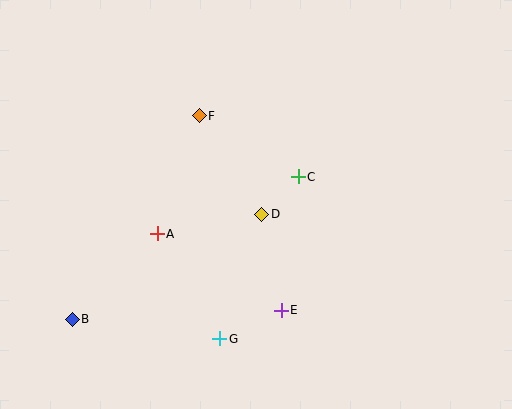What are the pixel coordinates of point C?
Point C is at (298, 177).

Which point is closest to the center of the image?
Point D at (262, 214) is closest to the center.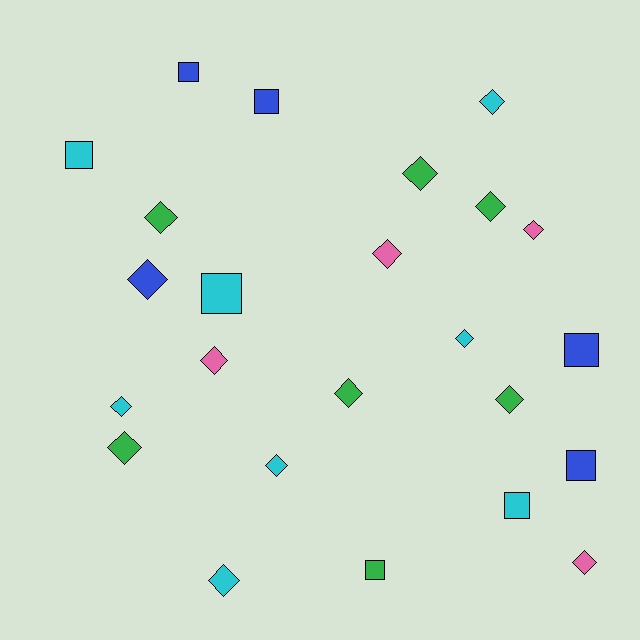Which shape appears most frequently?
Diamond, with 16 objects.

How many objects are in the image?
There are 24 objects.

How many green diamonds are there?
There are 6 green diamonds.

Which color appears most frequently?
Cyan, with 8 objects.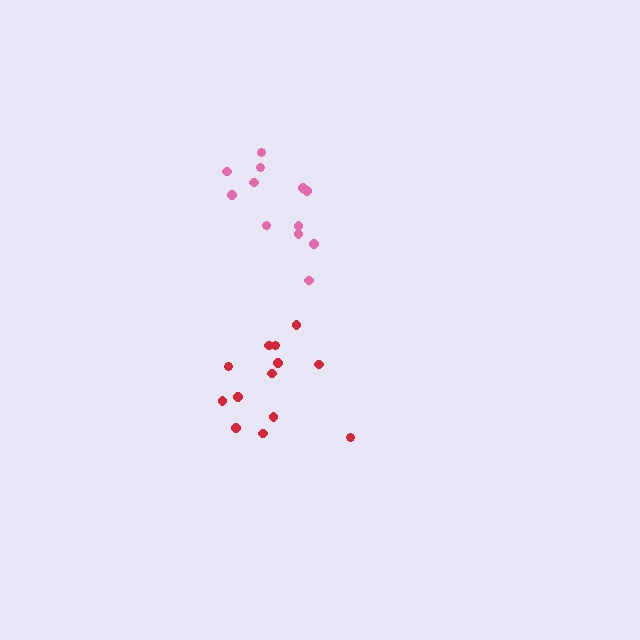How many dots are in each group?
Group 1: 13 dots, Group 2: 12 dots (25 total).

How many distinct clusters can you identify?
There are 2 distinct clusters.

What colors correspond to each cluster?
The clusters are colored: red, pink.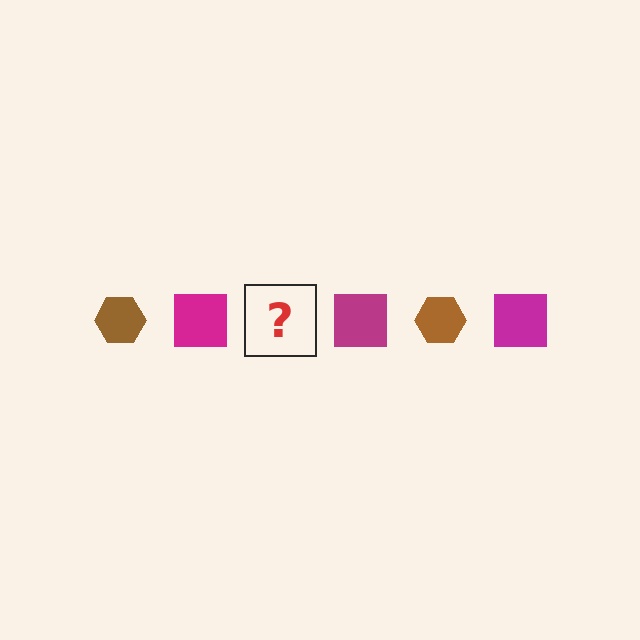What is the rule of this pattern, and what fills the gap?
The rule is that the pattern alternates between brown hexagon and magenta square. The gap should be filled with a brown hexagon.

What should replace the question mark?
The question mark should be replaced with a brown hexagon.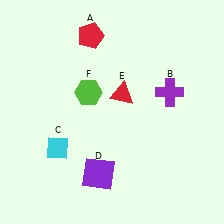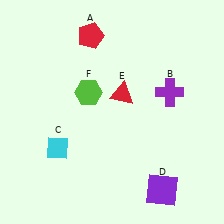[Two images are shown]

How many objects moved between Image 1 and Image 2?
1 object moved between the two images.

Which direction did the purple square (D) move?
The purple square (D) moved right.